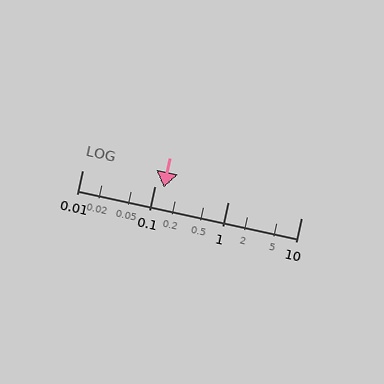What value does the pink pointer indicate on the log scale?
The pointer indicates approximately 0.13.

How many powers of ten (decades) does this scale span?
The scale spans 3 decades, from 0.01 to 10.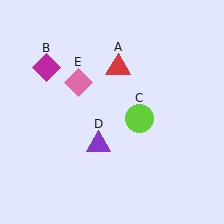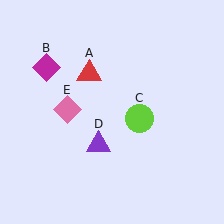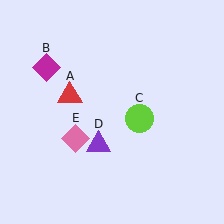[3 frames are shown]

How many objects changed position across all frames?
2 objects changed position: red triangle (object A), pink diamond (object E).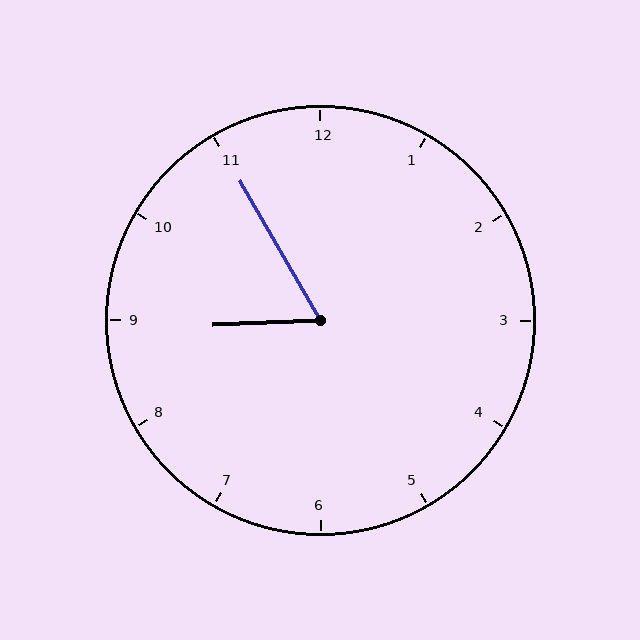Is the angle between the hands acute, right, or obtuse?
It is acute.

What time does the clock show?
8:55.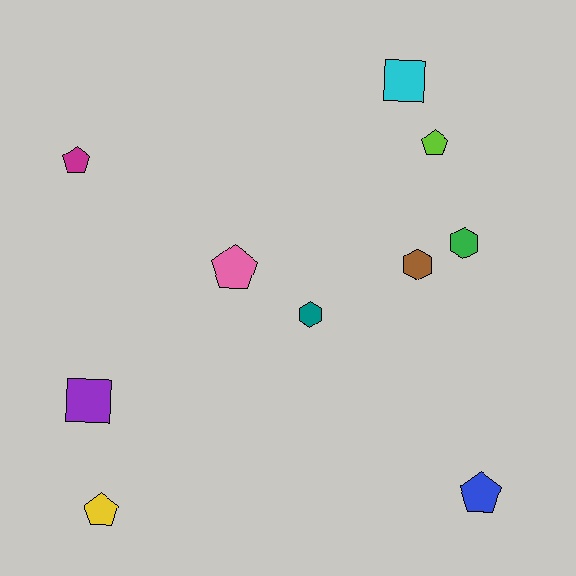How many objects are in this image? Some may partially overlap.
There are 10 objects.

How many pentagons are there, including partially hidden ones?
There are 5 pentagons.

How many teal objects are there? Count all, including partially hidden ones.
There is 1 teal object.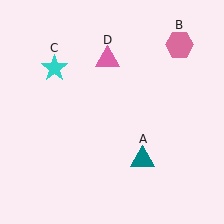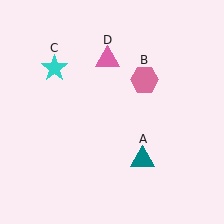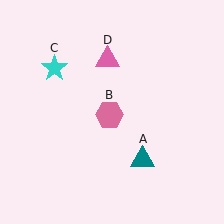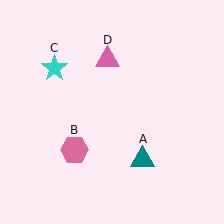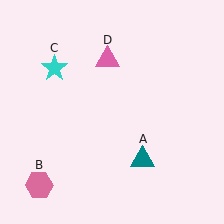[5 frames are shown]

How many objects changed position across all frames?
1 object changed position: pink hexagon (object B).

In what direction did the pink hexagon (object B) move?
The pink hexagon (object B) moved down and to the left.